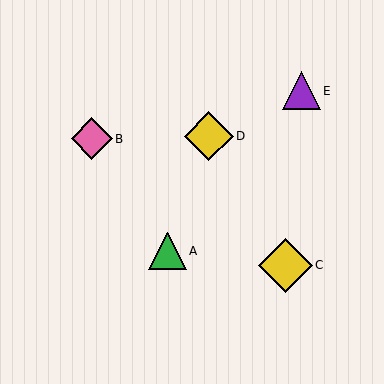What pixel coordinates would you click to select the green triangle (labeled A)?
Click at (168, 251) to select the green triangle A.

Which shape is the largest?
The yellow diamond (labeled C) is the largest.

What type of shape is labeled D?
Shape D is a yellow diamond.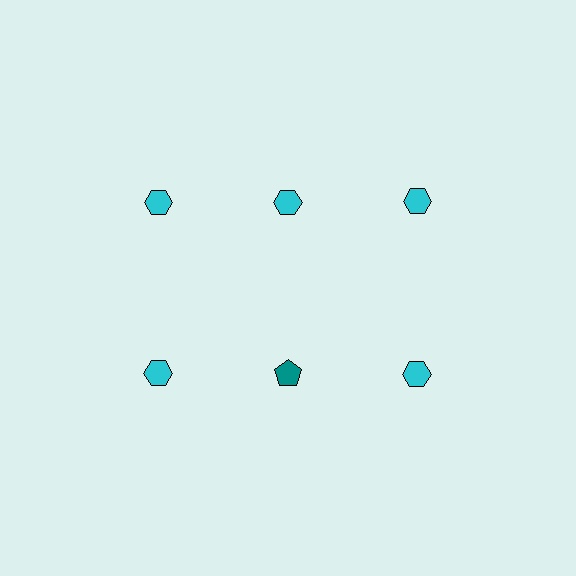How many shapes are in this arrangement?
There are 6 shapes arranged in a grid pattern.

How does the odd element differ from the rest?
It differs in both color (teal instead of cyan) and shape (pentagon instead of hexagon).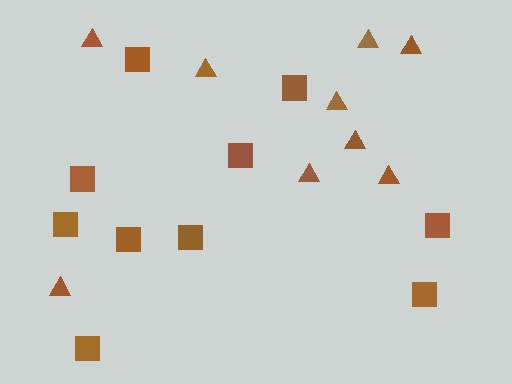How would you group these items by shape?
There are 2 groups: one group of triangles (9) and one group of squares (10).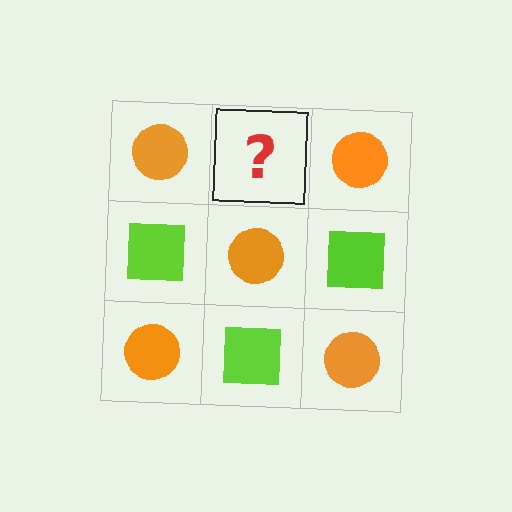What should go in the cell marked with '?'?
The missing cell should contain a lime square.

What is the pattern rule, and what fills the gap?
The rule is that it alternates orange circle and lime square in a checkerboard pattern. The gap should be filled with a lime square.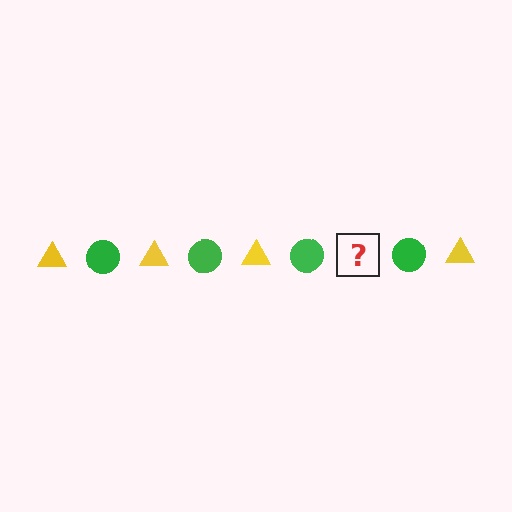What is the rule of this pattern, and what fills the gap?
The rule is that the pattern alternates between yellow triangle and green circle. The gap should be filled with a yellow triangle.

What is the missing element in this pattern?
The missing element is a yellow triangle.